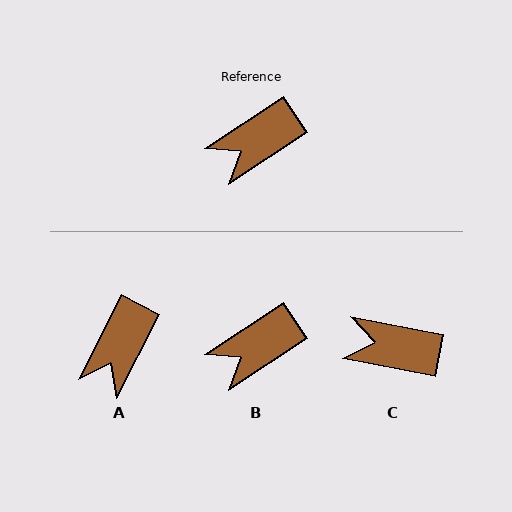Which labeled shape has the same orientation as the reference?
B.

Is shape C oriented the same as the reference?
No, it is off by about 44 degrees.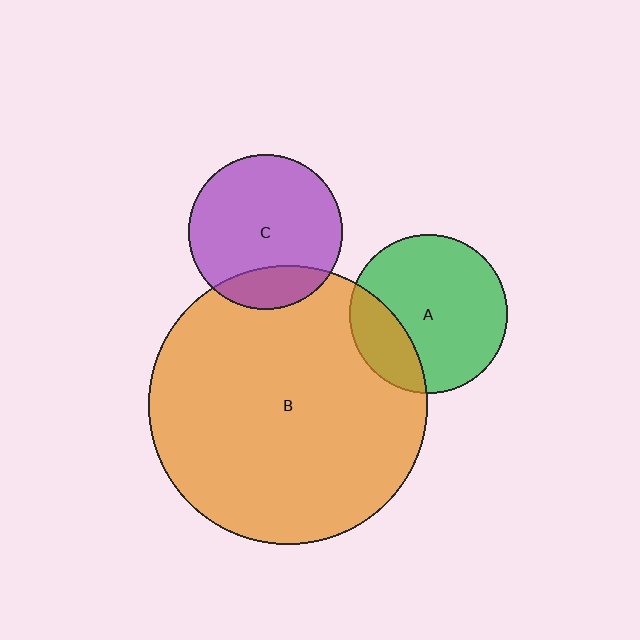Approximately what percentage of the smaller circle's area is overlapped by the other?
Approximately 20%.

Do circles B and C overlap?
Yes.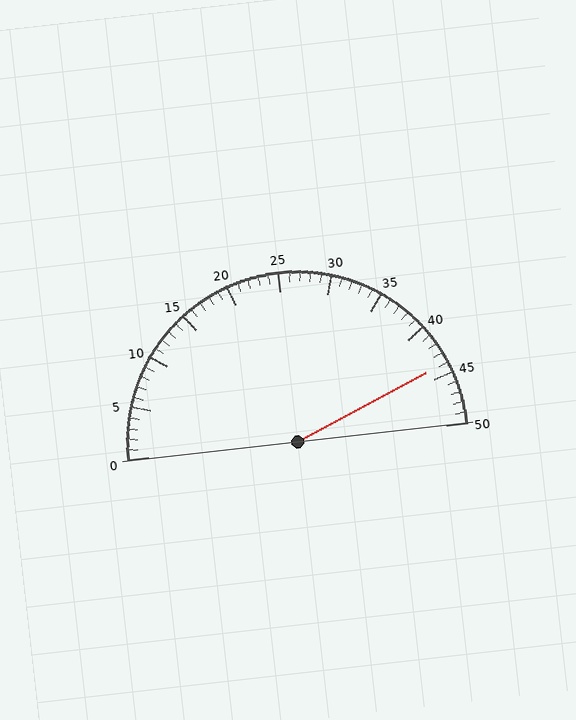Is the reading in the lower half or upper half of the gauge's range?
The reading is in the upper half of the range (0 to 50).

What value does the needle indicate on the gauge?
The needle indicates approximately 44.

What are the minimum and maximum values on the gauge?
The gauge ranges from 0 to 50.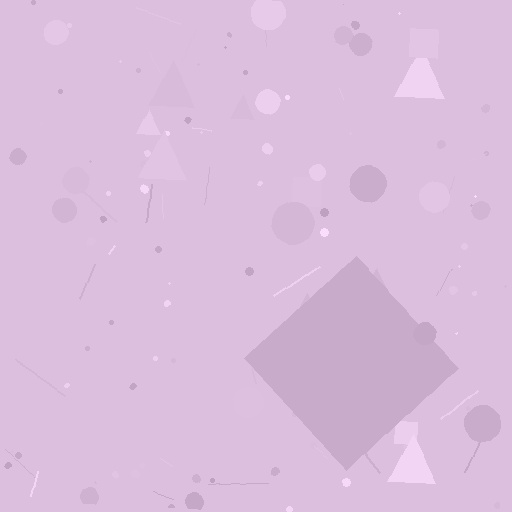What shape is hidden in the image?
A diamond is hidden in the image.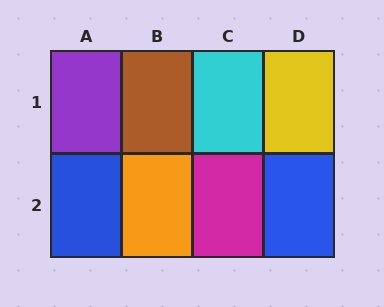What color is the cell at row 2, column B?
Orange.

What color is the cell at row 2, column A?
Blue.